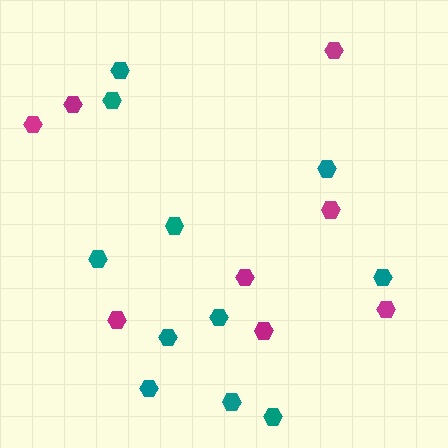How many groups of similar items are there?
There are 2 groups: one group of teal hexagons (11) and one group of magenta hexagons (8).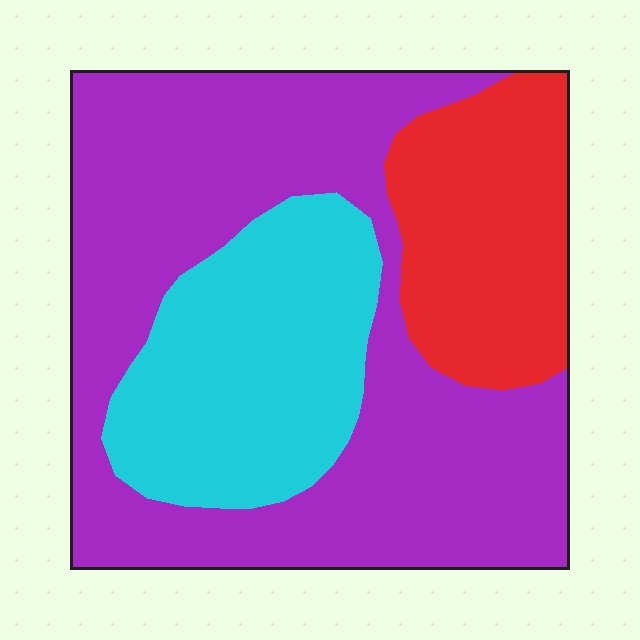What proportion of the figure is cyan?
Cyan covers 25% of the figure.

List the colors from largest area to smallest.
From largest to smallest: purple, cyan, red.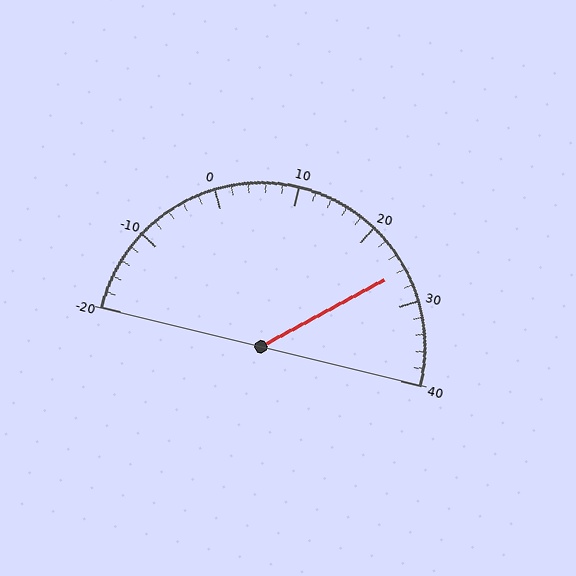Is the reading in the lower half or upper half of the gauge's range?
The reading is in the upper half of the range (-20 to 40).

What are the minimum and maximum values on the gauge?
The gauge ranges from -20 to 40.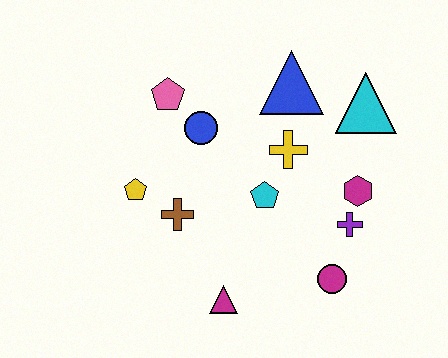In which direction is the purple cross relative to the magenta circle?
The purple cross is above the magenta circle.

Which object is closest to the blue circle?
The pink pentagon is closest to the blue circle.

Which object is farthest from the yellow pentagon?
The cyan triangle is farthest from the yellow pentagon.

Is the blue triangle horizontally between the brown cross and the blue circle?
No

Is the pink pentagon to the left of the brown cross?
Yes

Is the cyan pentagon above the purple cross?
Yes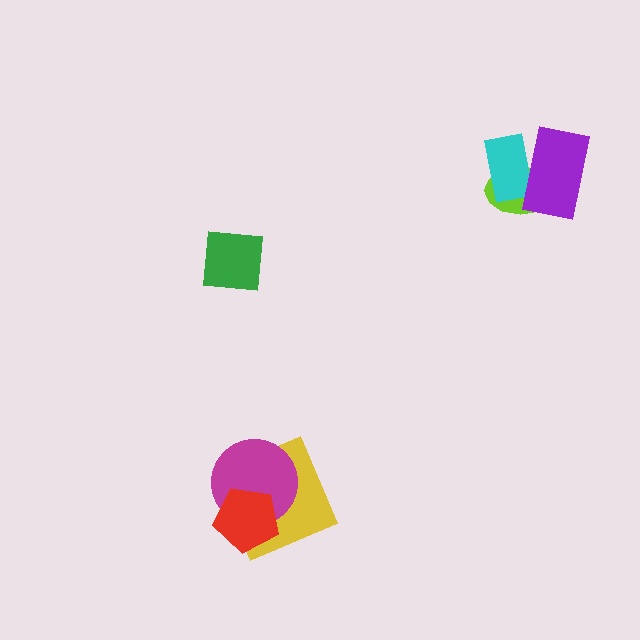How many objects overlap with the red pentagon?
2 objects overlap with the red pentagon.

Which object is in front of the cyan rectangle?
The purple rectangle is in front of the cyan rectangle.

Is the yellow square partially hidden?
Yes, it is partially covered by another shape.